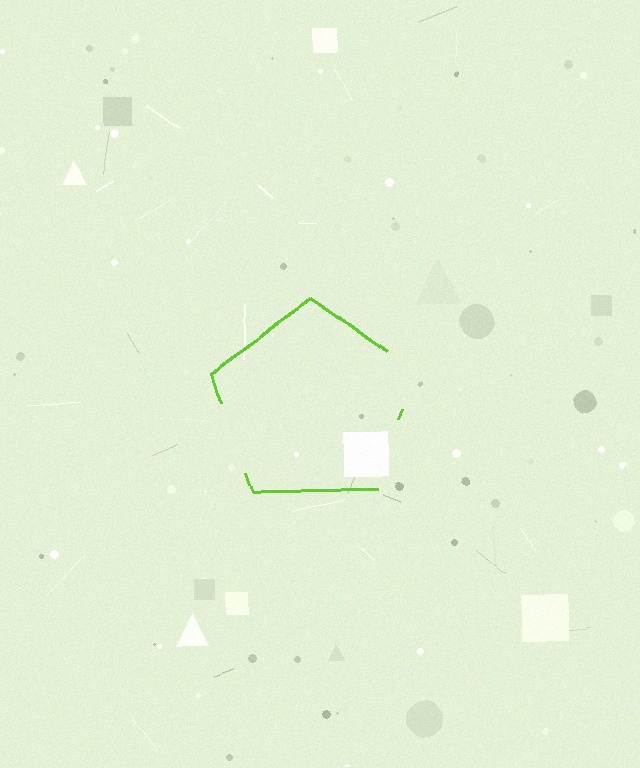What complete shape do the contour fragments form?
The contour fragments form a pentagon.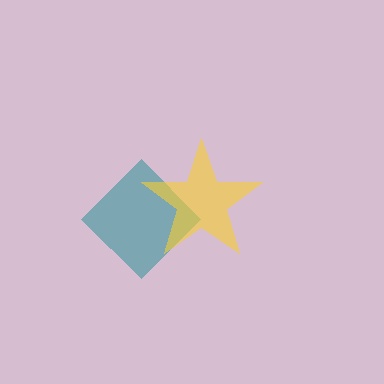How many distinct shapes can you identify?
There are 2 distinct shapes: a teal diamond, a yellow star.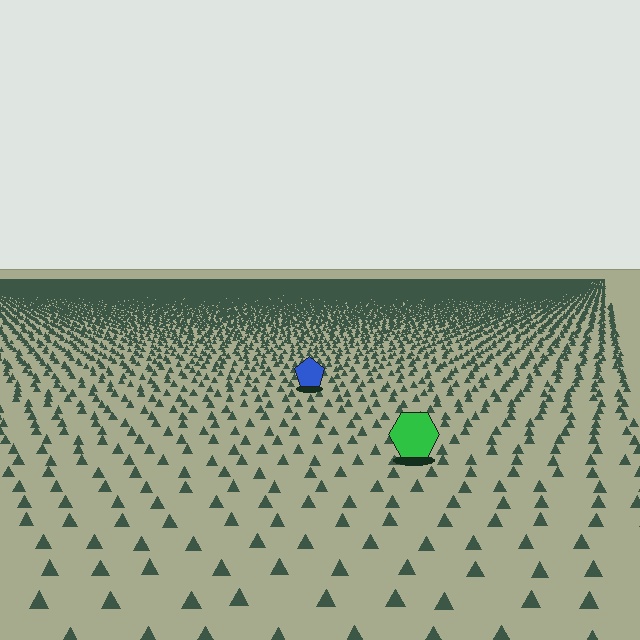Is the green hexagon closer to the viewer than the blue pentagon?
Yes. The green hexagon is closer — you can tell from the texture gradient: the ground texture is coarser near it.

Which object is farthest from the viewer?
The blue pentagon is farthest from the viewer. It appears smaller and the ground texture around it is denser.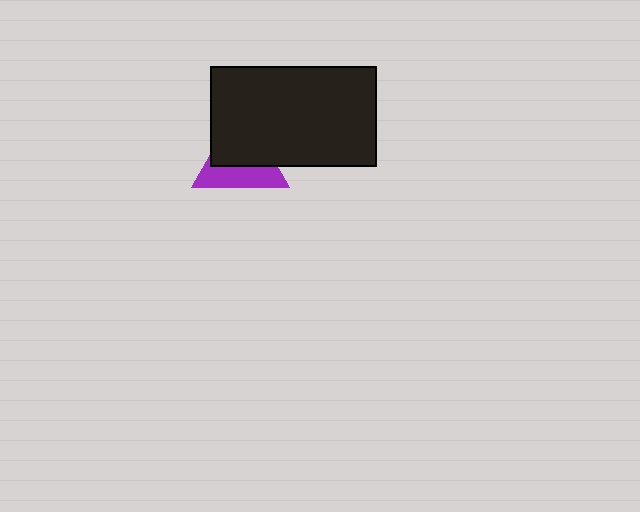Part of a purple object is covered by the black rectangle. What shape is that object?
It is a triangle.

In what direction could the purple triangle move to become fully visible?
The purple triangle could move toward the lower-left. That would shift it out from behind the black rectangle entirely.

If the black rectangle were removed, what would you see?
You would see the complete purple triangle.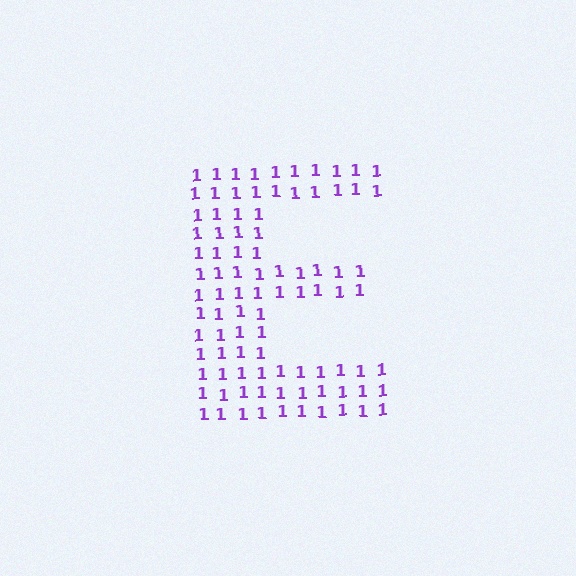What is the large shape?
The large shape is the letter E.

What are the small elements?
The small elements are digit 1's.